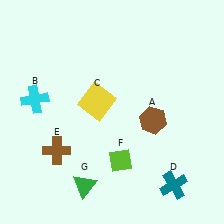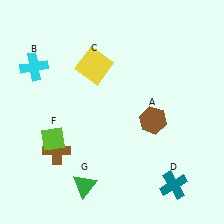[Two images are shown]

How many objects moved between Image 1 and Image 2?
3 objects moved between the two images.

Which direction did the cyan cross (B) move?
The cyan cross (B) moved up.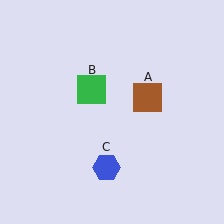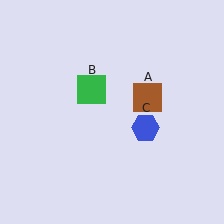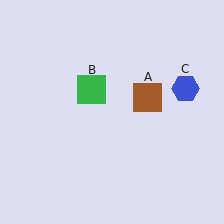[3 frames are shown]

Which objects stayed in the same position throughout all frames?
Brown square (object A) and green square (object B) remained stationary.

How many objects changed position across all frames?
1 object changed position: blue hexagon (object C).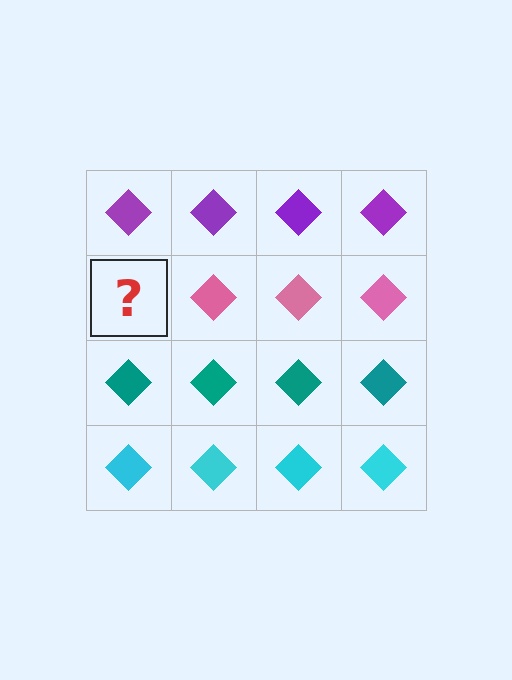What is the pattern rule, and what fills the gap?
The rule is that each row has a consistent color. The gap should be filled with a pink diamond.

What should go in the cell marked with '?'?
The missing cell should contain a pink diamond.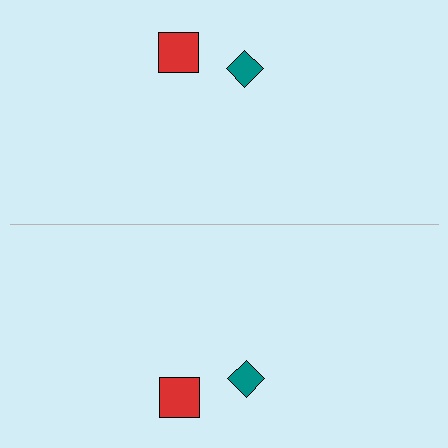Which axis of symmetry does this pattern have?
The pattern has a horizontal axis of symmetry running through the center of the image.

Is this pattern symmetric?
Yes, this pattern has bilateral (reflection) symmetry.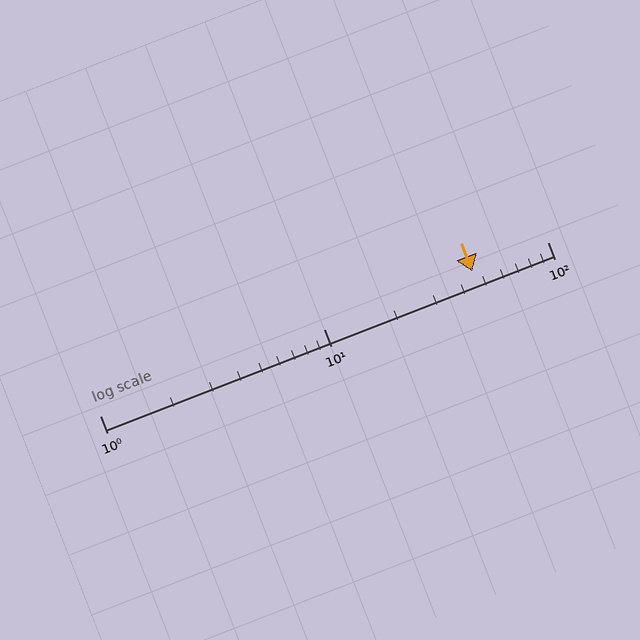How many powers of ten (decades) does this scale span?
The scale spans 2 decades, from 1 to 100.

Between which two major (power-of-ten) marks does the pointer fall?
The pointer is between 10 and 100.